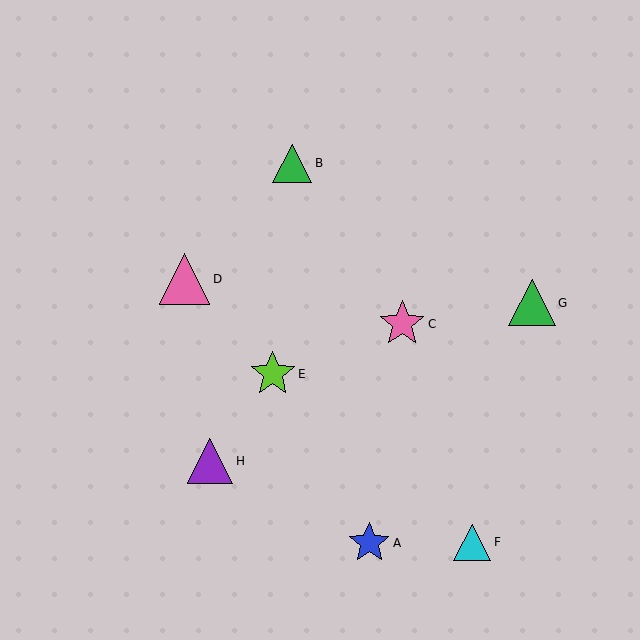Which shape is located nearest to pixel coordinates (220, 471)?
The purple triangle (labeled H) at (210, 461) is nearest to that location.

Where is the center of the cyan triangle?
The center of the cyan triangle is at (472, 542).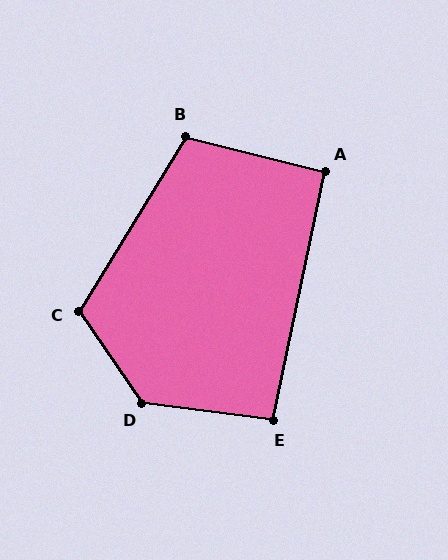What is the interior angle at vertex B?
Approximately 107 degrees (obtuse).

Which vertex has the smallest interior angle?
A, at approximately 92 degrees.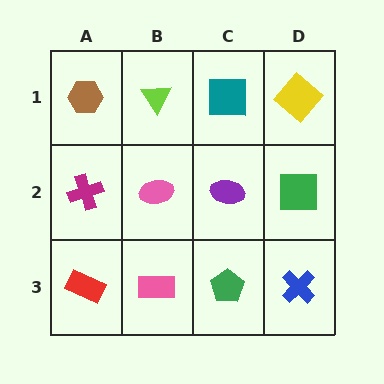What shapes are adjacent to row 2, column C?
A teal square (row 1, column C), a green pentagon (row 3, column C), a pink ellipse (row 2, column B), a green square (row 2, column D).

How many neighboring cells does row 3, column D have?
2.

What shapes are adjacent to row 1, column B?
A pink ellipse (row 2, column B), a brown hexagon (row 1, column A), a teal square (row 1, column C).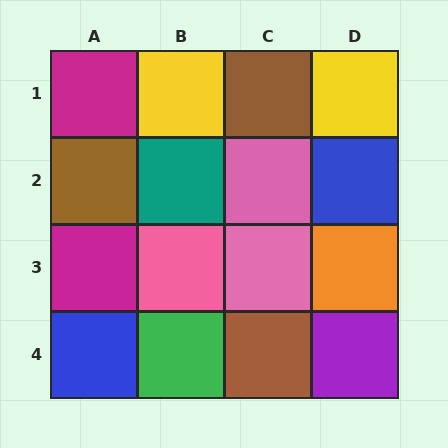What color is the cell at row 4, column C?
Brown.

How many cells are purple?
1 cell is purple.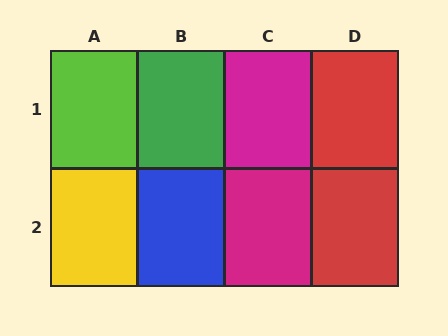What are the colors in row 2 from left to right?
Yellow, blue, magenta, red.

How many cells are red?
2 cells are red.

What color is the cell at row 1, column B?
Green.